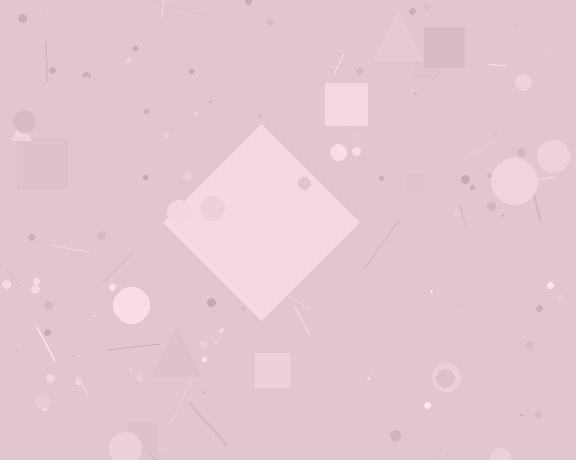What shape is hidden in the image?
A diamond is hidden in the image.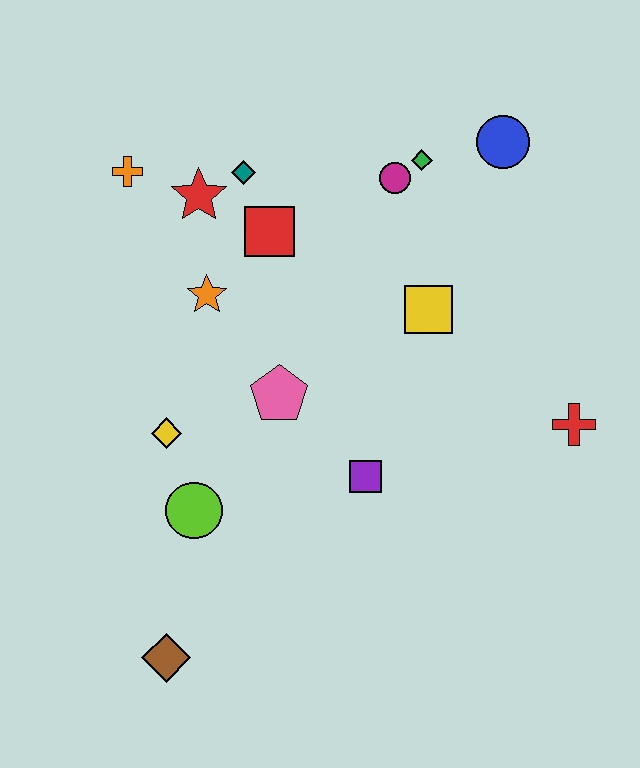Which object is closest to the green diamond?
The magenta circle is closest to the green diamond.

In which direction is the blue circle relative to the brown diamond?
The blue circle is above the brown diamond.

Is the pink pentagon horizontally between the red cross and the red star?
Yes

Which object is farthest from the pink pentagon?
The blue circle is farthest from the pink pentagon.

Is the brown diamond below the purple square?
Yes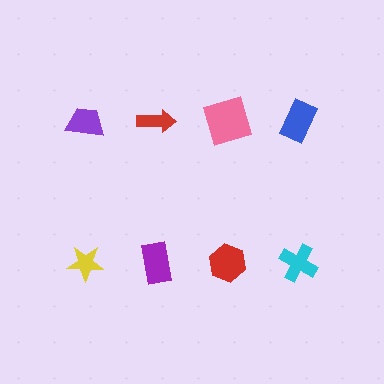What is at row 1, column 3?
A pink square.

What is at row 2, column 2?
A purple rectangle.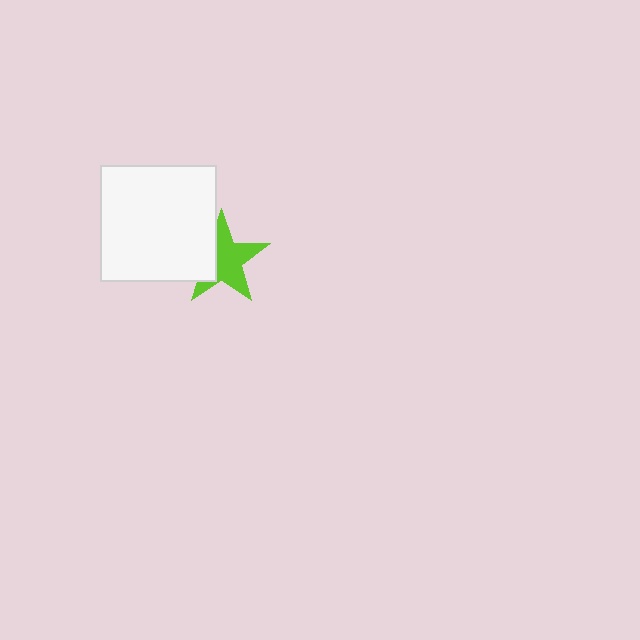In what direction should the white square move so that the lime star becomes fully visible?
The white square should move left. That is the shortest direction to clear the overlap and leave the lime star fully visible.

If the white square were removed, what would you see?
You would see the complete lime star.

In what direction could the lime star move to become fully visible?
The lime star could move right. That would shift it out from behind the white square entirely.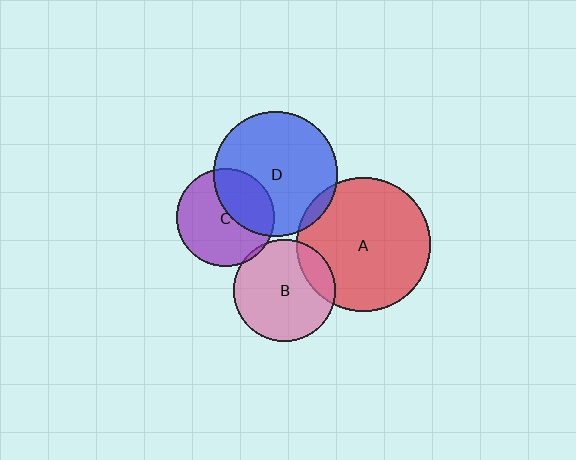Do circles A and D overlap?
Yes.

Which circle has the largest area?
Circle A (red).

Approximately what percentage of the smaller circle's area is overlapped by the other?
Approximately 5%.